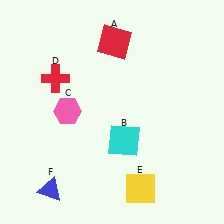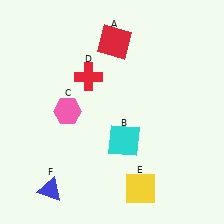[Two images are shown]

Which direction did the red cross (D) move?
The red cross (D) moved right.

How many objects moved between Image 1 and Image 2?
1 object moved between the two images.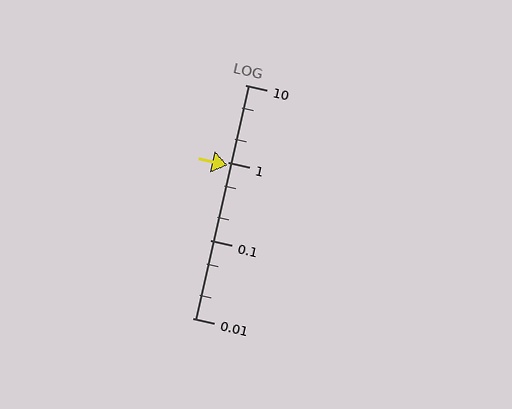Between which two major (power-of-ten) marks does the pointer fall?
The pointer is between 0.1 and 1.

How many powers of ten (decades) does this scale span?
The scale spans 3 decades, from 0.01 to 10.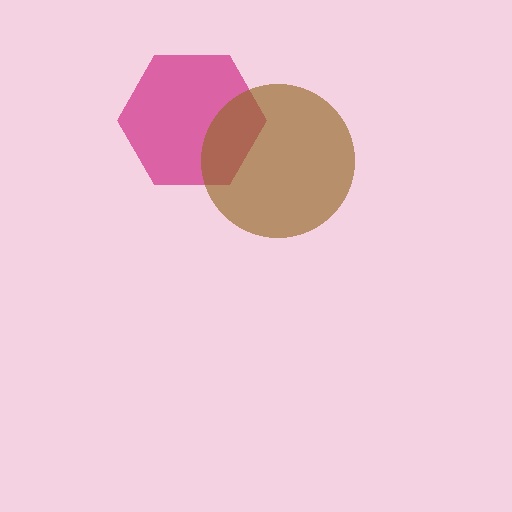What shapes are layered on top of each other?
The layered shapes are: a magenta hexagon, a brown circle.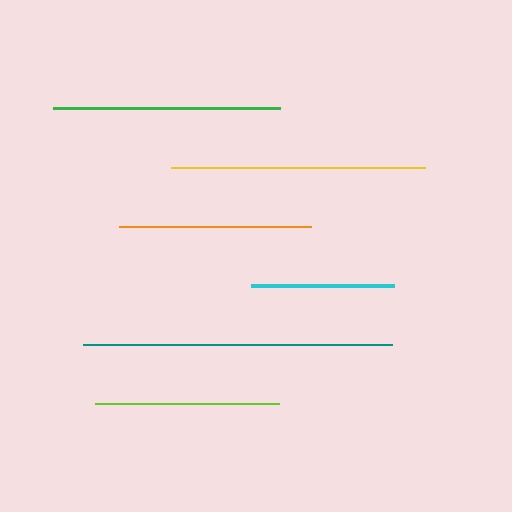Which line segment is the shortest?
The cyan line is the shortest at approximately 143 pixels.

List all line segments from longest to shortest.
From longest to shortest: teal, yellow, green, orange, lime, cyan.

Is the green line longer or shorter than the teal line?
The teal line is longer than the green line.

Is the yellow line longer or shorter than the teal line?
The teal line is longer than the yellow line.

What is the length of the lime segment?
The lime segment is approximately 184 pixels long.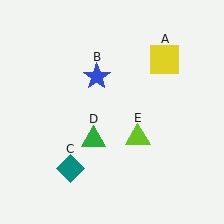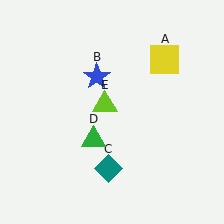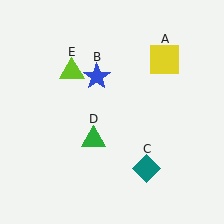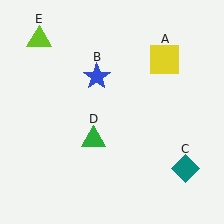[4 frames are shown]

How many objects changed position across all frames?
2 objects changed position: teal diamond (object C), lime triangle (object E).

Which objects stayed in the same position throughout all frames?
Yellow square (object A) and blue star (object B) and green triangle (object D) remained stationary.